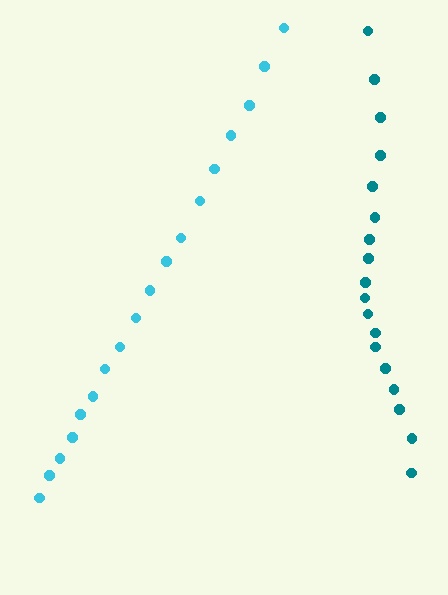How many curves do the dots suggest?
There are 2 distinct paths.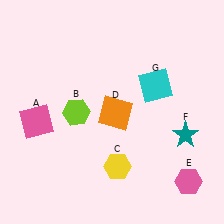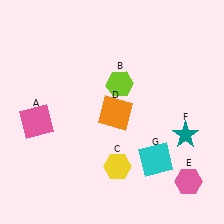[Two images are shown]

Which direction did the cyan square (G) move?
The cyan square (G) moved down.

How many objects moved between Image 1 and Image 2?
2 objects moved between the two images.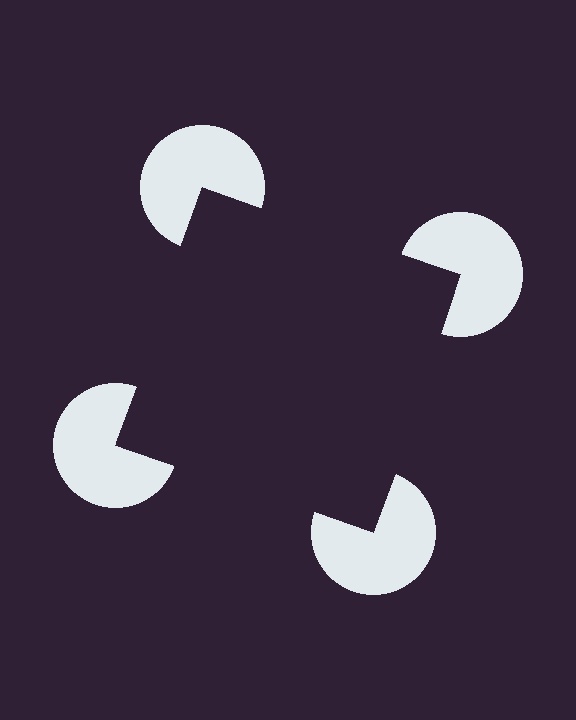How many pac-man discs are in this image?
There are 4 — one at each vertex of the illusory square.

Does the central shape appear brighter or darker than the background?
It typically appears slightly darker than the background, even though no actual brightness change is drawn.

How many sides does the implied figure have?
4 sides.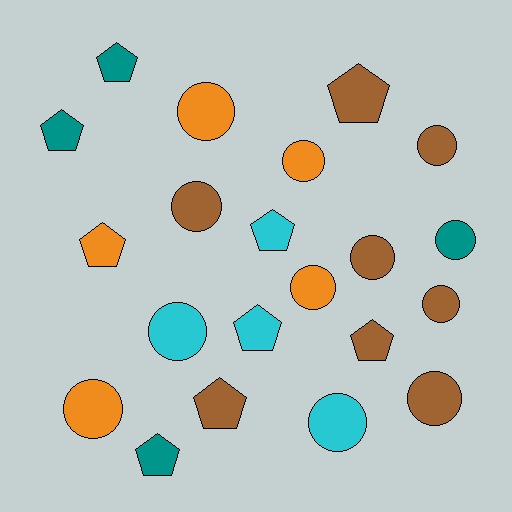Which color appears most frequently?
Brown, with 8 objects.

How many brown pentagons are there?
There are 3 brown pentagons.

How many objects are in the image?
There are 21 objects.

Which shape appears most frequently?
Circle, with 12 objects.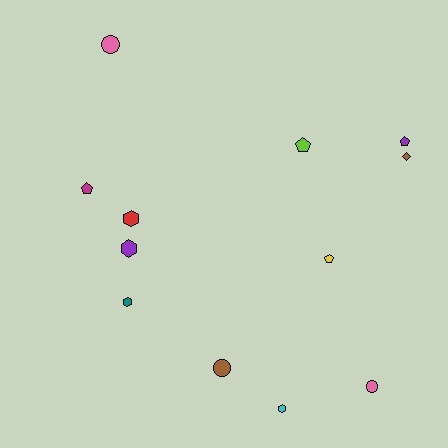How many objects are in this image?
There are 12 objects.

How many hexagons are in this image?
There are 4 hexagons.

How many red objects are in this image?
There is 1 red object.